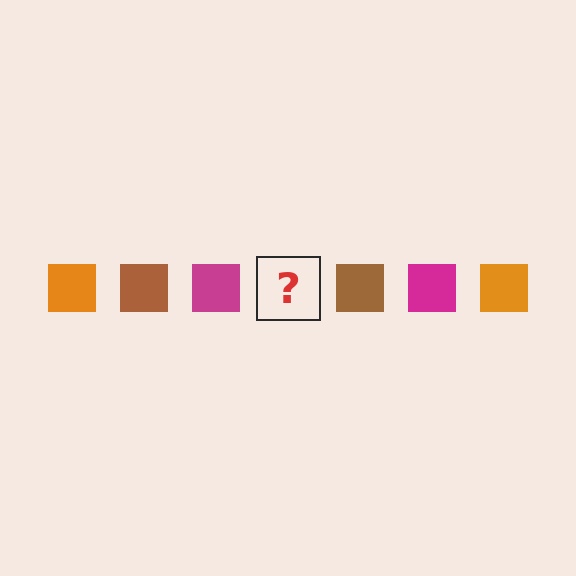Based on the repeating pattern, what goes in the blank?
The blank should be an orange square.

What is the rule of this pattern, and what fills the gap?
The rule is that the pattern cycles through orange, brown, magenta squares. The gap should be filled with an orange square.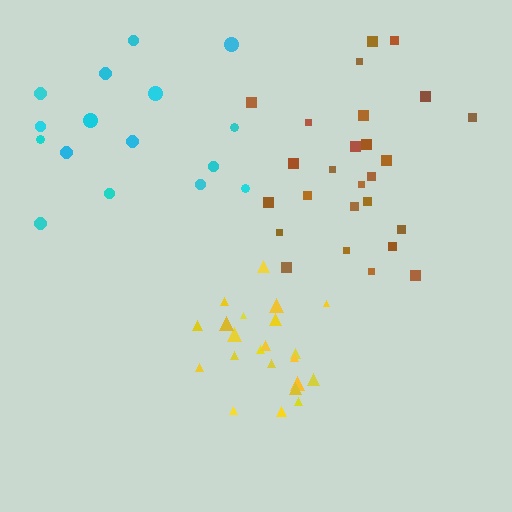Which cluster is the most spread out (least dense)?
Cyan.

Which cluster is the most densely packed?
Yellow.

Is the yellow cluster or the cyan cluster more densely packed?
Yellow.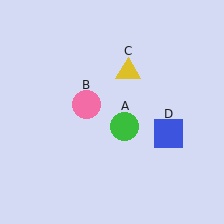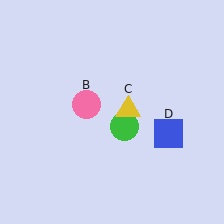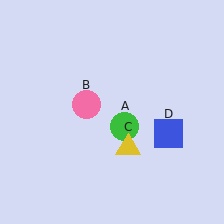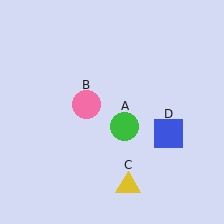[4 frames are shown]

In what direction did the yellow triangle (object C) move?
The yellow triangle (object C) moved down.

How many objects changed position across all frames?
1 object changed position: yellow triangle (object C).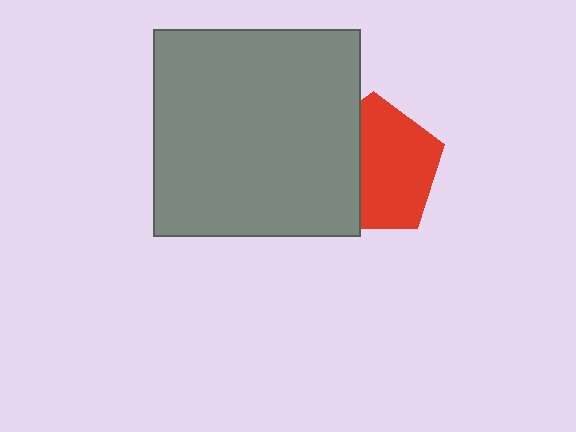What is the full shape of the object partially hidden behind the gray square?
The partially hidden object is a red pentagon.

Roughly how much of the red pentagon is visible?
About half of it is visible (roughly 61%).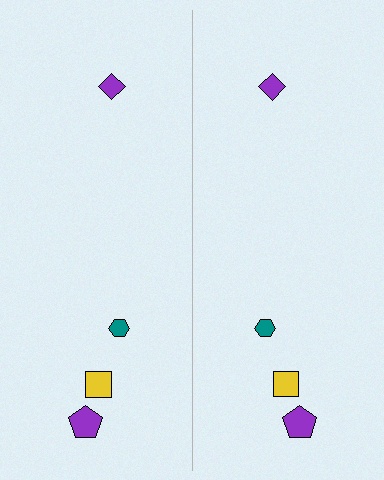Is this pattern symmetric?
Yes, this pattern has bilateral (reflection) symmetry.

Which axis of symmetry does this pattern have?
The pattern has a vertical axis of symmetry running through the center of the image.